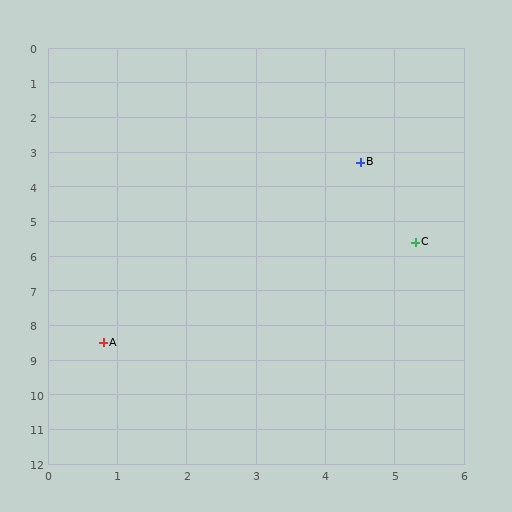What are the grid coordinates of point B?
Point B is at approximately (4.5, 3.3).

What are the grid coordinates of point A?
Point A is at approximately (0.8, 8.5).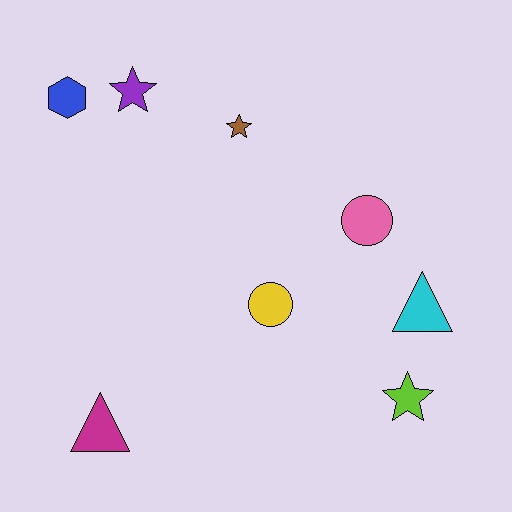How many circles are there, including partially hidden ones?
There are 2 circles.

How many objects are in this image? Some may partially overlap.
There are 8 objects.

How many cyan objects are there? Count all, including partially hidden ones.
There is 1 cyan object.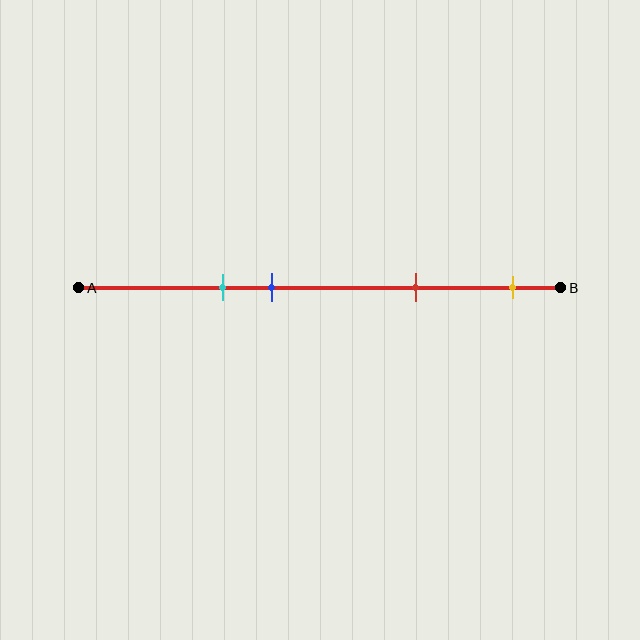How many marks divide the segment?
There are 4 marks dividing the segment.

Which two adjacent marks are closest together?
The cyan and blue marks are the closest adjacent pair.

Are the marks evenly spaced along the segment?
No, the marks are not evenly spaced.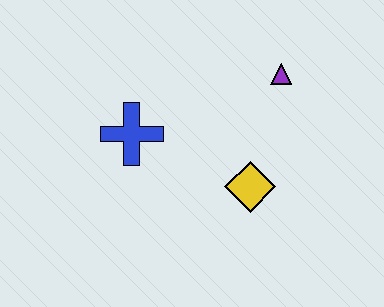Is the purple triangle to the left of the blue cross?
No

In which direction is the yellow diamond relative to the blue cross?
The yellow diamond is to the right of the blue cross.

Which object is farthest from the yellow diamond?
The blue cross is farthest from the yellow diamond.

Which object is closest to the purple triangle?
The yellow diamond is closest to the purple triangle.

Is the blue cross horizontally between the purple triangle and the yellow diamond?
No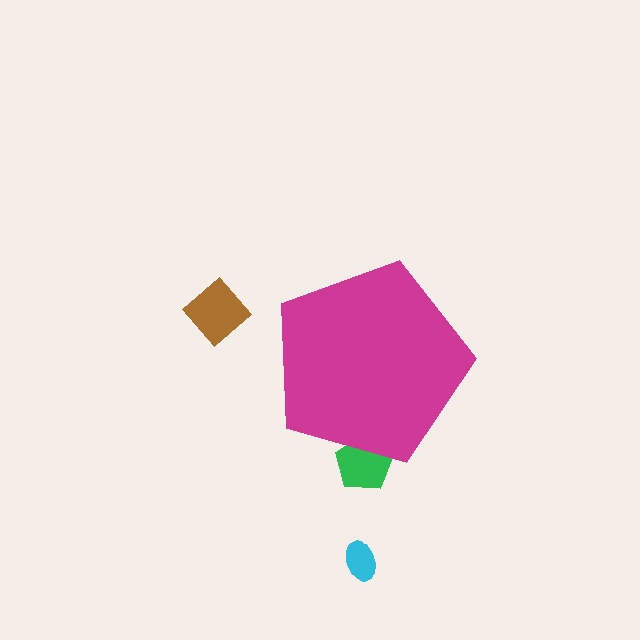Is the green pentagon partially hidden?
Yes, the green pentagon is partially hidden behind the magenta pentagon.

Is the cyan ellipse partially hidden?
No, the cyan ellipse is fully visible.